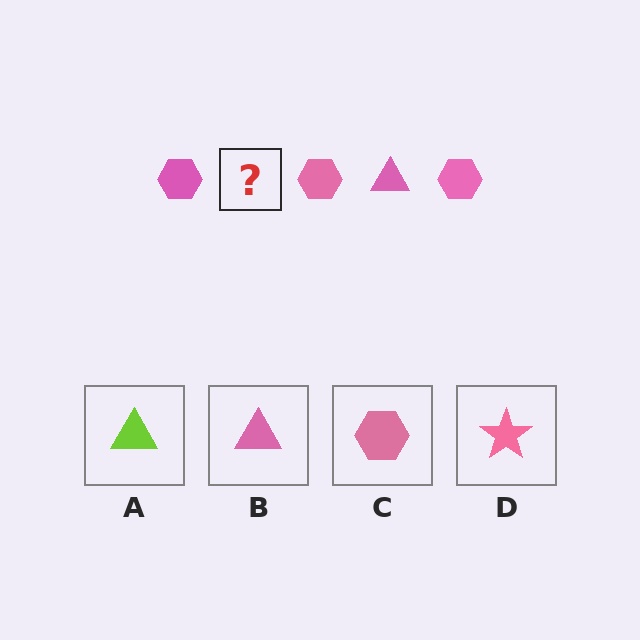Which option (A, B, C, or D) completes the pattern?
B.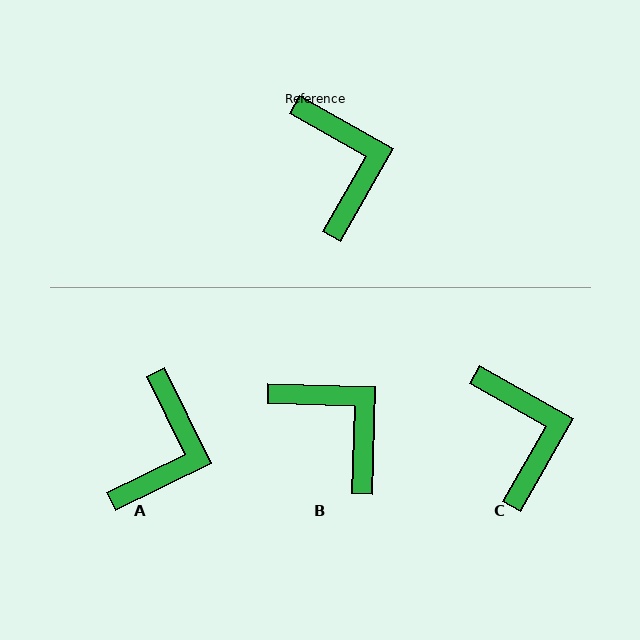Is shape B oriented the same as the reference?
No, it is off by about 28 degrees.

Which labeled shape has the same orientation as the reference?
C.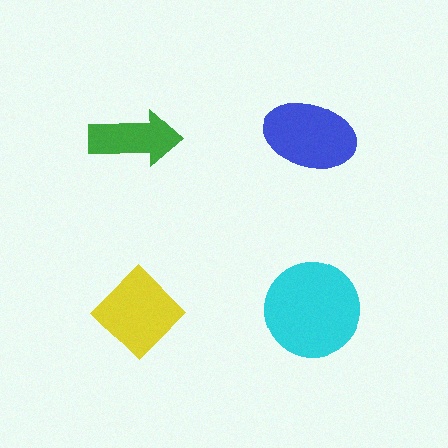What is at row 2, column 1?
A yellow diamond.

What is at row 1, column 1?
A green arrow.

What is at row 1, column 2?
A blue ellipse.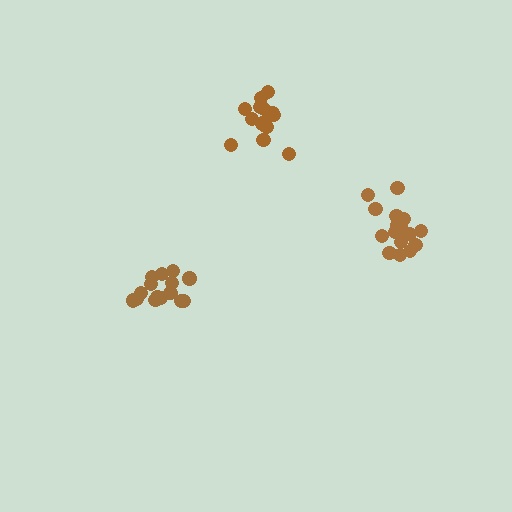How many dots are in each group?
Group 1: 16 dots, Group 2: 17 dots, Group 3: 18 dots (51 total).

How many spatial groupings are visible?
There are 3 spatial groupings.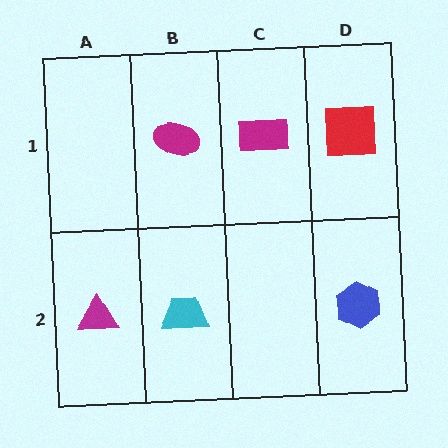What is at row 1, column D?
A red square.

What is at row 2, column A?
A magenta triangle.